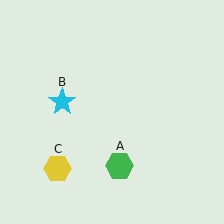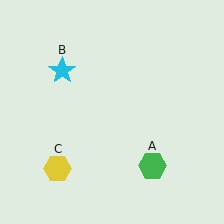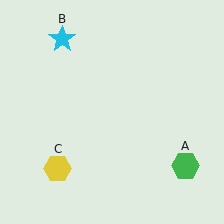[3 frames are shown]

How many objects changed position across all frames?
2 objects changed position: green hexagon (object A), cyan star (object B).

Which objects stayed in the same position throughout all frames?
Yellow hexagon (object C) remained stationary.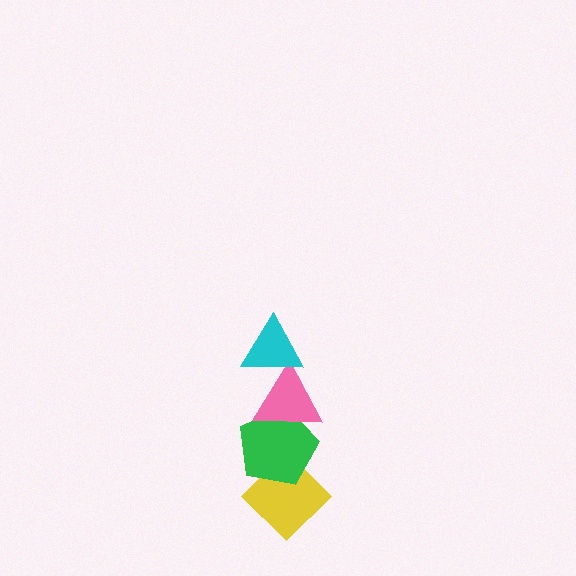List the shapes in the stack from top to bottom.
From top to bottom: the cyan triangle, the pink triangle, the green pentagon, the yellow diamond.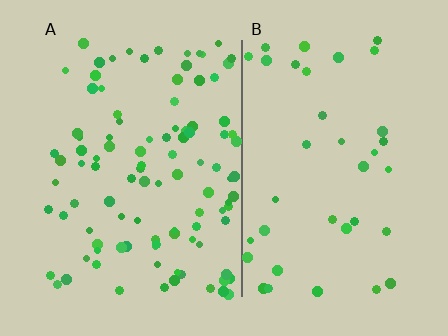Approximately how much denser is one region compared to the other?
Approximately 2.7× — region A over region B.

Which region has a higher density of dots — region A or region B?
A (the left).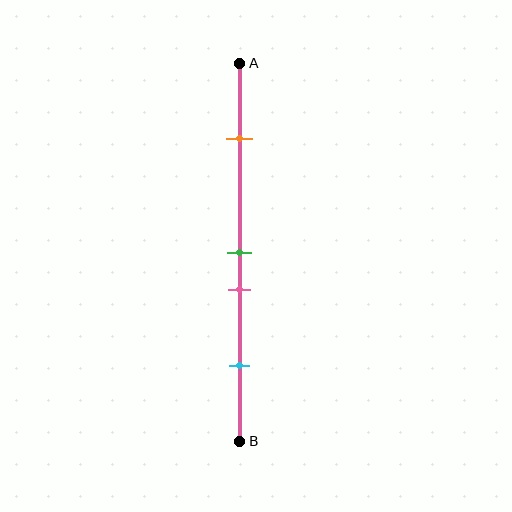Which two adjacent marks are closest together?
The green and pink marks are the closest adjacent pair.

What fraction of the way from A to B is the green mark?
The green mark is approximately 50% (0.5) of the way from A to B.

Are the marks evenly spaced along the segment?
No, the marks are not evenly spaced.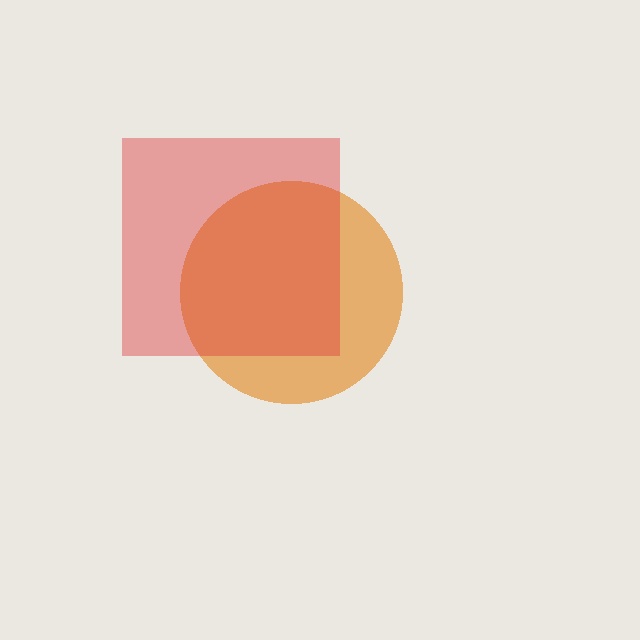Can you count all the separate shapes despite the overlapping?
Yes, there are 2 separate shapes.